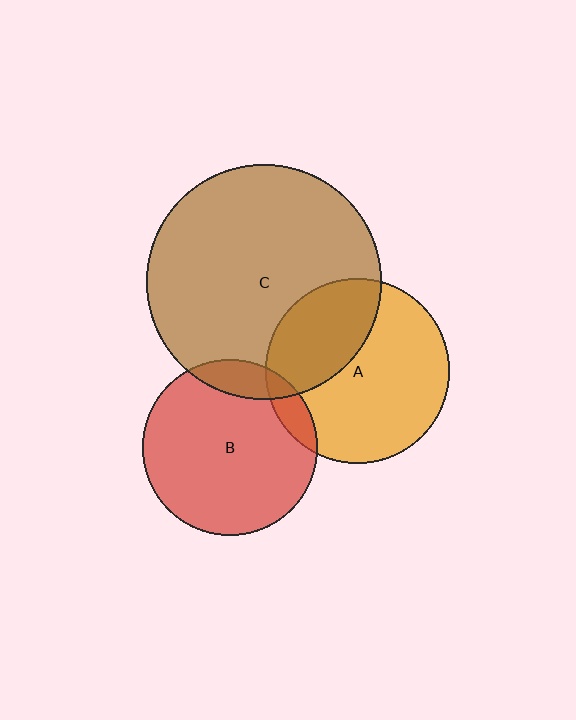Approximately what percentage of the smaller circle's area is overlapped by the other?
Approximately 10%.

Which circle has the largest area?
Circle C (brown).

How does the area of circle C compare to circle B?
Approximately 1.8 times.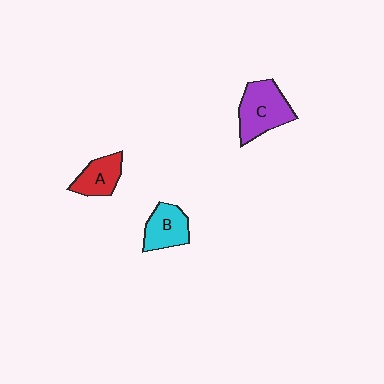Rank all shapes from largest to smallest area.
From largest to smallest: C (purple), B (cyan), A (red).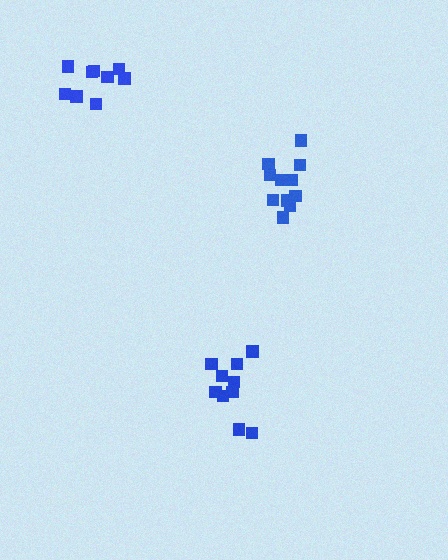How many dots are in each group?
Group 1: 10 dots, Group 2: 11 dots, Group 3: 9 dots (30 total).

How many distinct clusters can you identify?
There are 3 distinct clusters.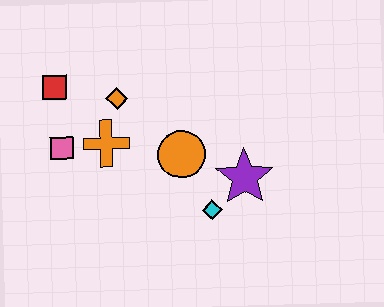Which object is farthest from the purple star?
The red square is farthest from the purple star.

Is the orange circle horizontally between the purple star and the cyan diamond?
No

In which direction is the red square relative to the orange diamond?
The red square is to the left of the orange diamond.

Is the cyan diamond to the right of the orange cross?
Yes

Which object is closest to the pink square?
The orange cross is closest to the pink square.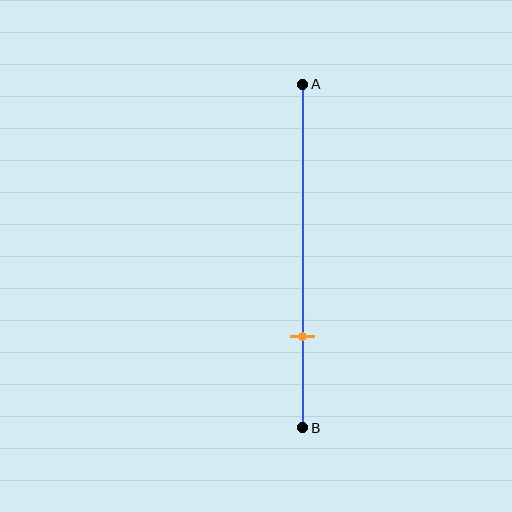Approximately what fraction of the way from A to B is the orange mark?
The orange mark is approximately 75% of the way from A to B.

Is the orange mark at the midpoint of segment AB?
No, the mark is at about 75% from A, not at the 50% midpoint.